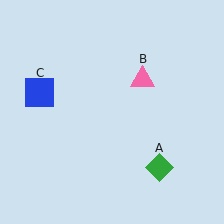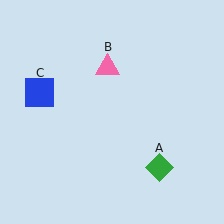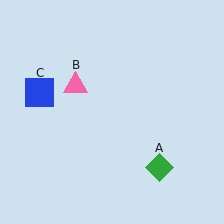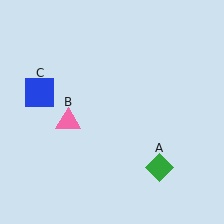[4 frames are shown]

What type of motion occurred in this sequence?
The pink triangle (object B) rotated counterclockwise around the center of the scene.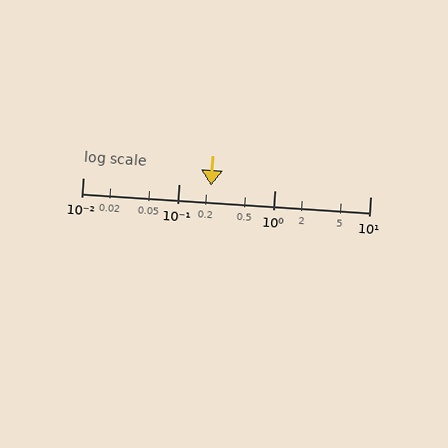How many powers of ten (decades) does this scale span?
The scale spans 3 decades, from 0.01 to 10.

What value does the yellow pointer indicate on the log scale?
The pointer indicates approximately 0.22.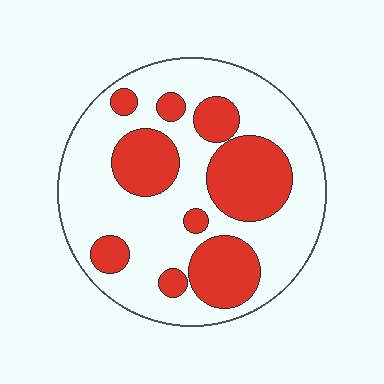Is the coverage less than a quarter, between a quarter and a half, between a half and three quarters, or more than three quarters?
Between a quarter and a half.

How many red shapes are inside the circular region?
9.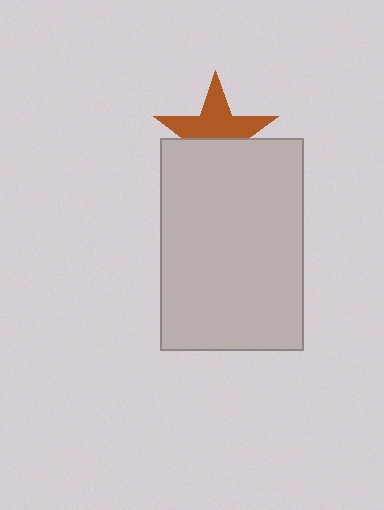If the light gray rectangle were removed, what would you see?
You would see the complete brown star.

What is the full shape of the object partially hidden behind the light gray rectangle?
The partially hidden object is a brown star.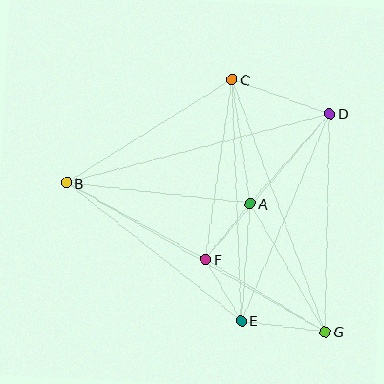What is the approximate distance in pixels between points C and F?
The distance between C and F is approximately 182 pixels.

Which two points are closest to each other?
Points E and F are closest to each other.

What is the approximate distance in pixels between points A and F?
The distance between A and F is approximately 71 pixels.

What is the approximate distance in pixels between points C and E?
The distance between C and E is approximately 241 pixels.